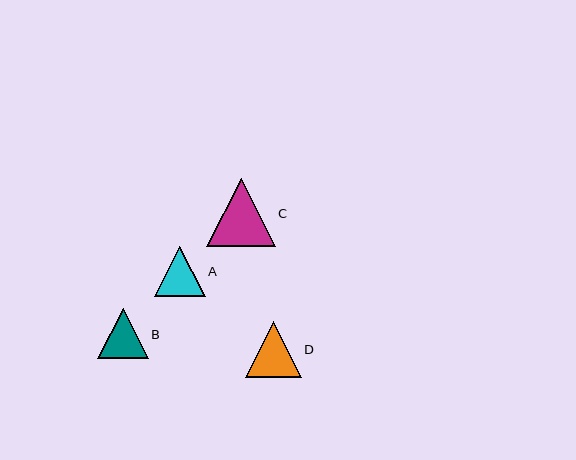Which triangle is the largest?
Triangle C is the largest with a size of approximately 69 pixels.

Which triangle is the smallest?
Triangle B is the smallest with a size of approximately 51 pixels.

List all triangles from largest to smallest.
From largest to smallest: C, D, A, B.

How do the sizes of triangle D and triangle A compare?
Triangle D and triangle A are approximately the same size.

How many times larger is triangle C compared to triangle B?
Triangle C is approximately 1.4 times the size of triangle B.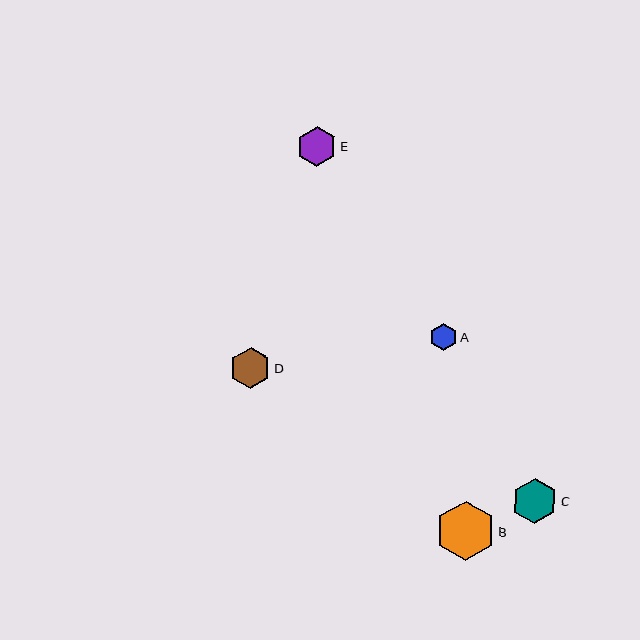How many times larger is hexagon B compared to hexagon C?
Hexagon B is approximately 1.3 times the size of hexagon C.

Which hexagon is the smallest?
Hexagon A is the smallest with a size of approximately 27 pixels.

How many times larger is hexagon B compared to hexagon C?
Hexagon B is approximately 1.3 times the size of hexagon C.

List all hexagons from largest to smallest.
From largest to smallest: B, C, D, E, A.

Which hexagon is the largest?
Hexagon B is the largest with a size of approximately 59 pixels.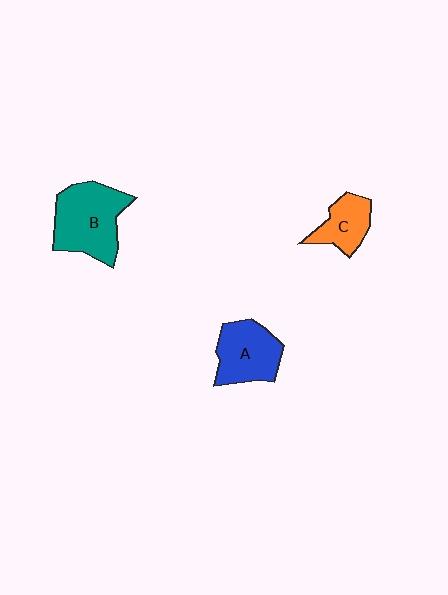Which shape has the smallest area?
Shape C (orange).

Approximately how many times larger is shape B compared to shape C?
Approximately 1.9 times.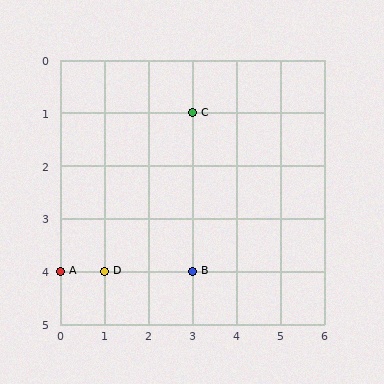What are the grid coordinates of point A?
Point A is at grid coordinates (0, 4).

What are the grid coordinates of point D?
Point D is at grid coordinates (1, 4).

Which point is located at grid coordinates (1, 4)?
Point D is at (1, 4).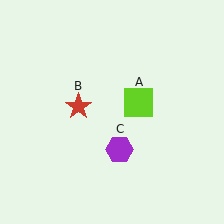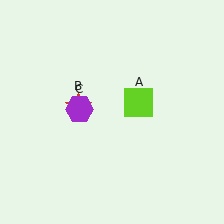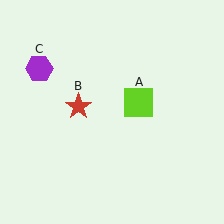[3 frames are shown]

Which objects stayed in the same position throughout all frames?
Lime square (object A) and red star (object B) remained stationary.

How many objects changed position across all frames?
1 object changed position: purple hexagon (object C).